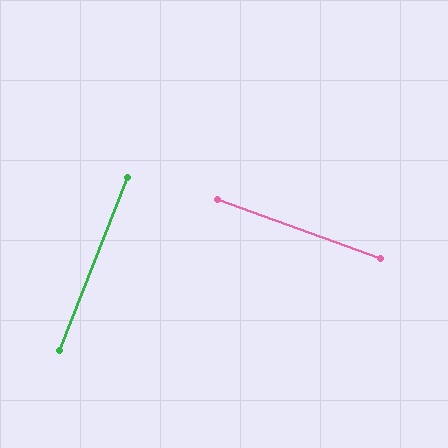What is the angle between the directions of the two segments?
Approximately 89 degrees.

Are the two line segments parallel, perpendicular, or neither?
Perpendicular — they meet at approximately 89°.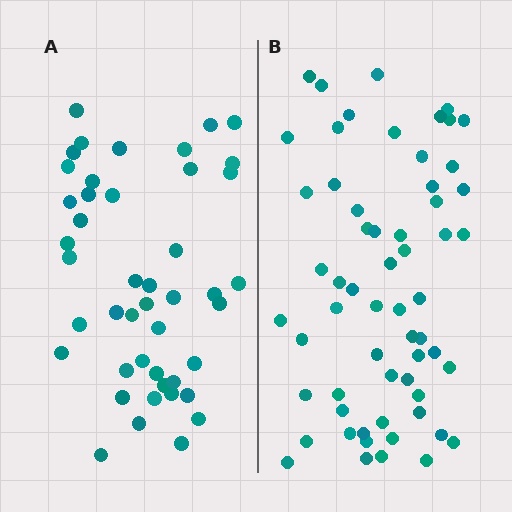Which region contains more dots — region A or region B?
Region B (the right region) has more dots.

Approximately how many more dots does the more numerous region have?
Region B has approximately 15 more dots than region A.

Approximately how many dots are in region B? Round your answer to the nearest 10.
About 60 dots.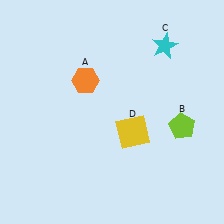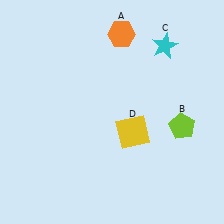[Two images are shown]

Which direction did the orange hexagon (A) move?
The orange hexagon (A) moved up.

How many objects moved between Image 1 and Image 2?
1 object moved between the two images.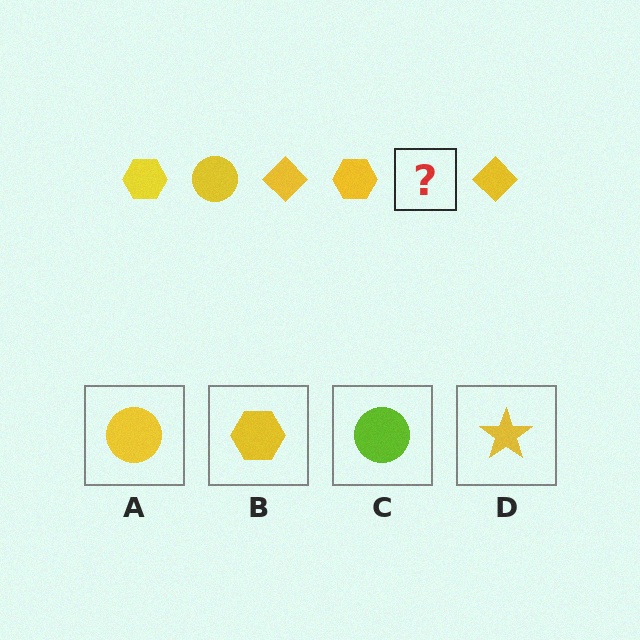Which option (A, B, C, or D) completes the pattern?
A.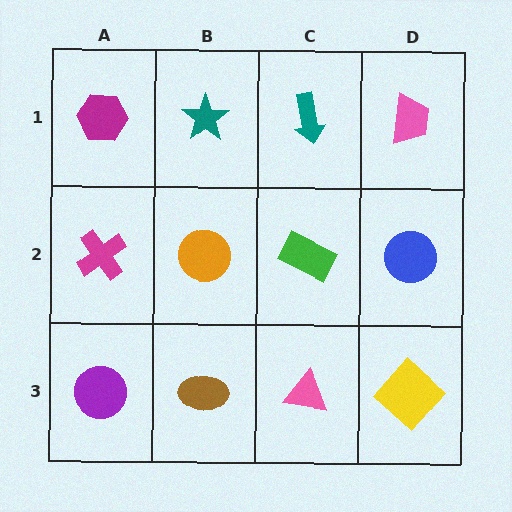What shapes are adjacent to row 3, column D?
A blue circle (row 2, column D), a pink triangle (row 3, column C).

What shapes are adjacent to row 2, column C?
A teal arrow (row 1, column C), a pink triangle (row 3, column C), an orange circle (row 2, column B), a blue circle (row 2, column D).